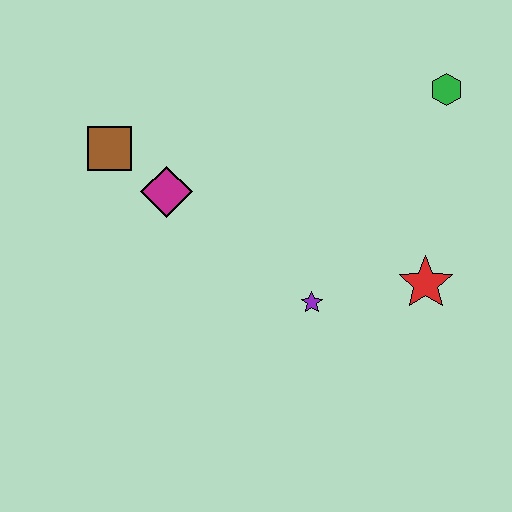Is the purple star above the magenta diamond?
No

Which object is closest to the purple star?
The red star is closest to the purple star.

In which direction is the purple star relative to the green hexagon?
The purple star is below the green hexagon.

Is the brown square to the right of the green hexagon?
No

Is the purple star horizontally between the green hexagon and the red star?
No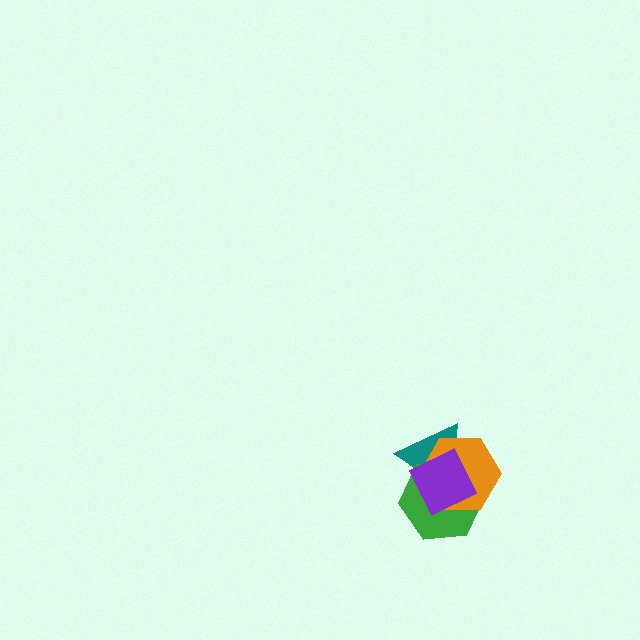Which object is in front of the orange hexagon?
The purple diamond is in front of the orange hexagon.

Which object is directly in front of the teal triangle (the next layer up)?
The green hexagon is directly in front of the teal triangle.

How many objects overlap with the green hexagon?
3 objects overlap with the green hexagon.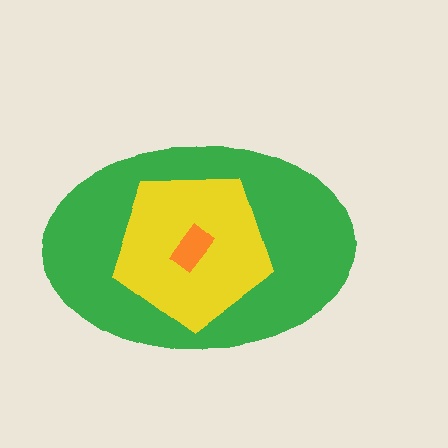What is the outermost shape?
The green ellipse.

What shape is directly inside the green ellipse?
The yellow pentagon.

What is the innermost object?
The orange rectangle.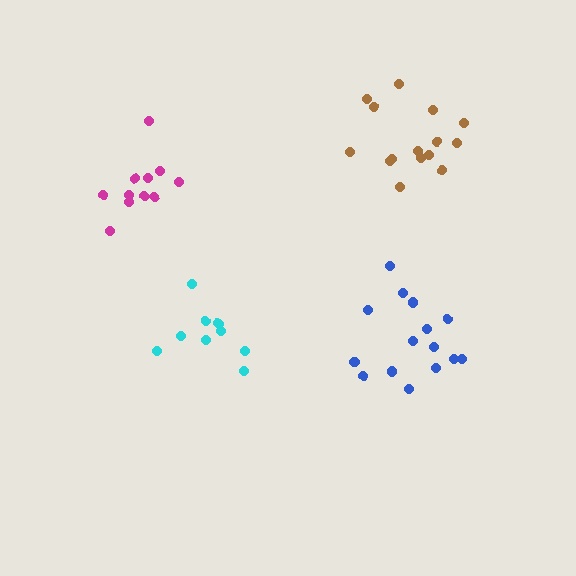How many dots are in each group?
Group 1: 11 dots, Group 2: 15 dots, Group 3: 15 dots, Group 4: 10 dots (51 total).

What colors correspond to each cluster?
The clusters are colored: magenta, brown, blue, cyan.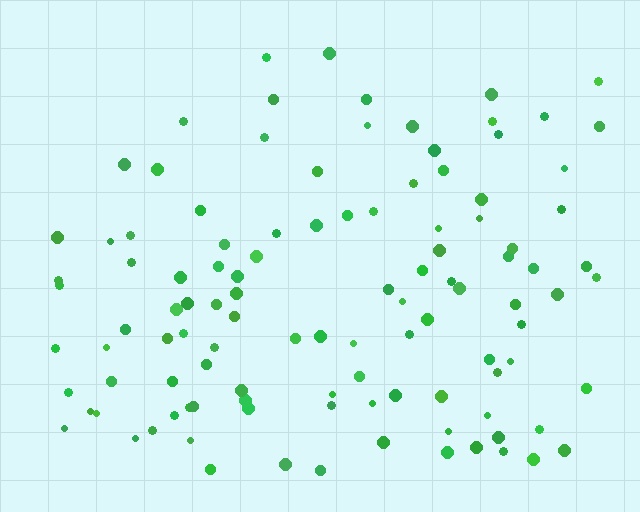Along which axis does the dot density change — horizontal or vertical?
Vertical.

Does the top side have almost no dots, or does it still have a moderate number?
Still a moderate number, just noticeably fewer than the bottom.